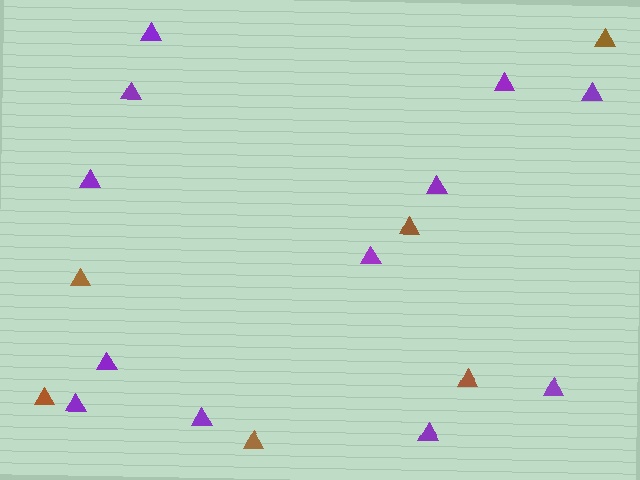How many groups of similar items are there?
There are 2 groups: one group of purple triangles (12) and one group of brown triangles (6).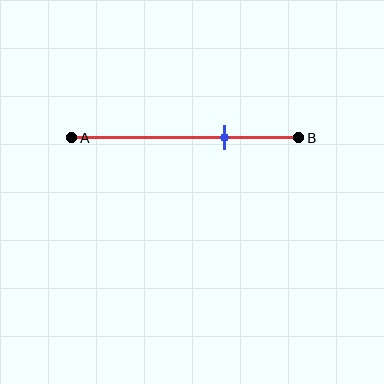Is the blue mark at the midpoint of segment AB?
No, the mark is at about 70% from A, not at the 50% midpoint.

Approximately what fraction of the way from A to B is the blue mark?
The blue mark is approximately 70% of the way from A to B.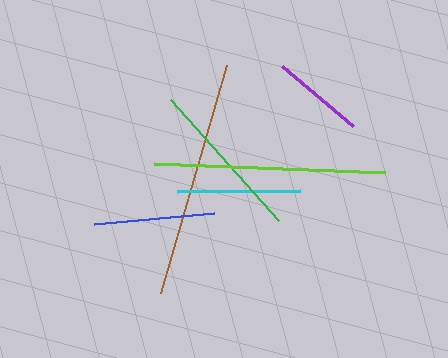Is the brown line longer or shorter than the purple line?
The brown line is longer than the purple line.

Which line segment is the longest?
The brown line is the longest at approximately 237 pixels.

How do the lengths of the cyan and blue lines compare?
The cyan and blue lines are approximately the same length.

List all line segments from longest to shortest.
From longest to shortest: brown, lime, green, cyan, blue, purple.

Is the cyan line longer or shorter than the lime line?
The lime line is longer than the cyan line.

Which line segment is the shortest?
The purple line is the shortest at approximately 93 pixels.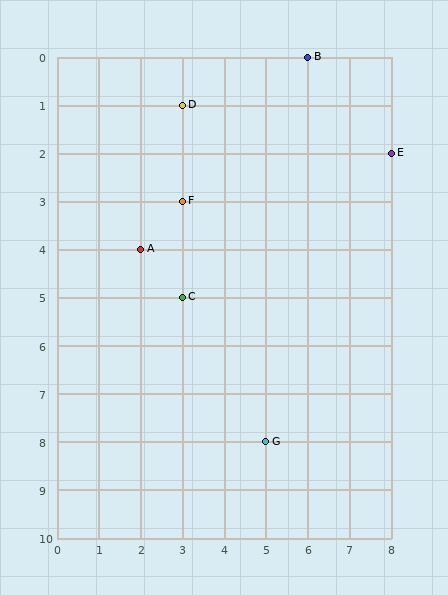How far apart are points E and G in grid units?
Points E and G are 3 columns and 6 rows apart (about 6.7 grid units diagonally).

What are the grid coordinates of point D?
Point D is at grid coordinates (3, 1).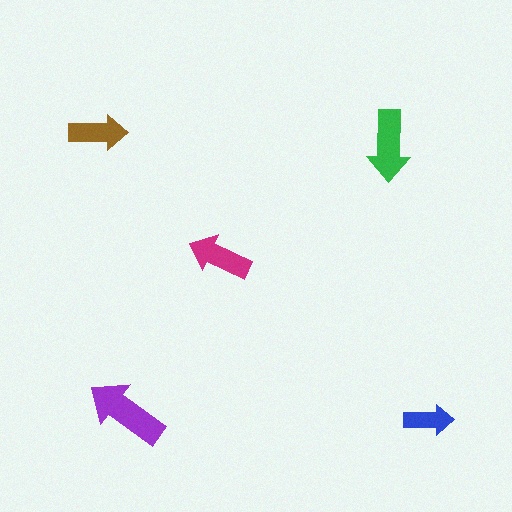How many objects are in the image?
There are 5 objects in the image.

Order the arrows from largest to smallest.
the purple one, the green one, the magenta one, the brown one, the blue one.